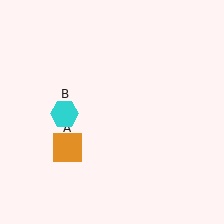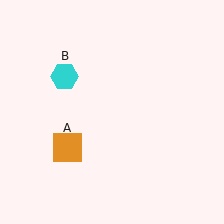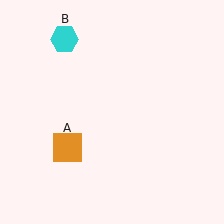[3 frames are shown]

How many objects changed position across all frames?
1 object changed position: cyan hexagon (object B).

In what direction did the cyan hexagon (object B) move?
The cyan hexagon (object B) moved up.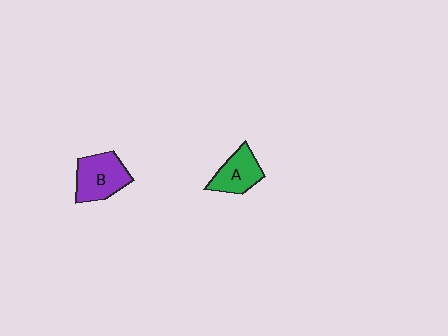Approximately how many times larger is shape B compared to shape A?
Approximately 1.2 times.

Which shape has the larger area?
Shape B (purple).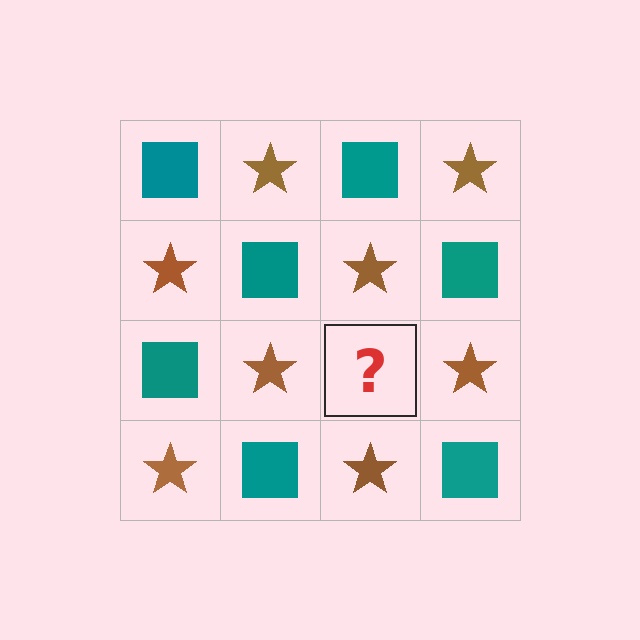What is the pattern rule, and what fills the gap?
The rule is that it alternates teal square and brown star in a checkerboard pattern. The gap should be filled with a teal square.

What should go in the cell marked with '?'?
The missing cell should contain a teal square.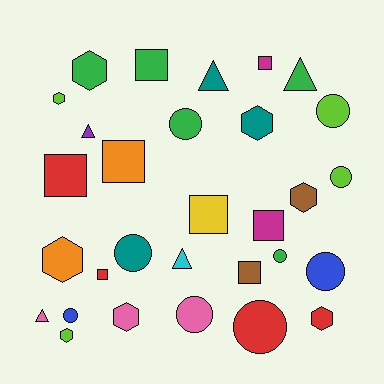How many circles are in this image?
There are 9 circles.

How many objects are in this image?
There are 30 objects.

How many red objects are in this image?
There are 4 red objects.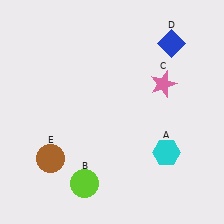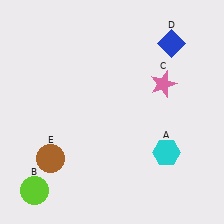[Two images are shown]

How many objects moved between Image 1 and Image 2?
1 object moved between the two images.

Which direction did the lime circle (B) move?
The lime circle (B) moved left.